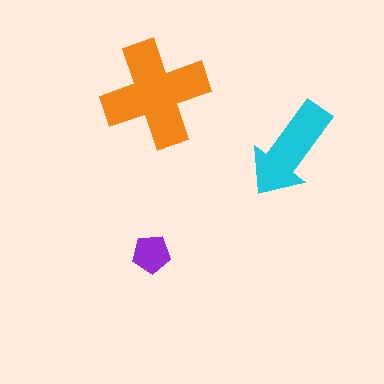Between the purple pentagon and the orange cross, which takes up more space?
The orange cross.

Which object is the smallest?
The purple pentagon.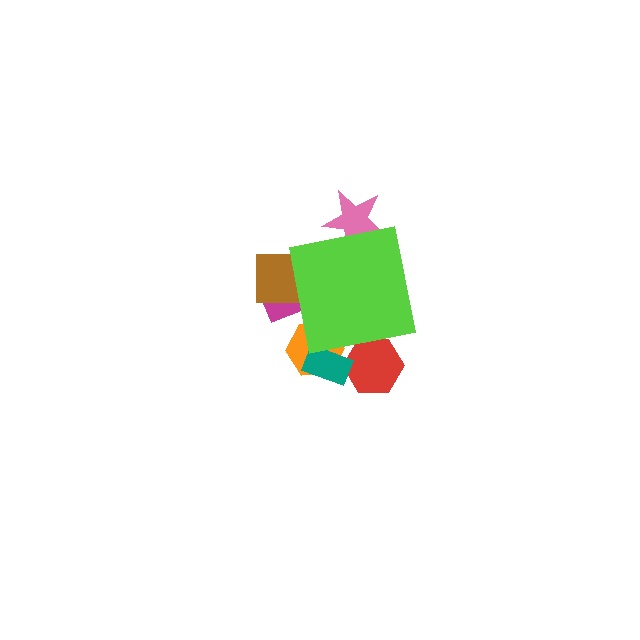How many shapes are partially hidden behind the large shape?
6 shapes are partially hidden.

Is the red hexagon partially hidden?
Yes, the red hexagon is partially hidden behind the lime square.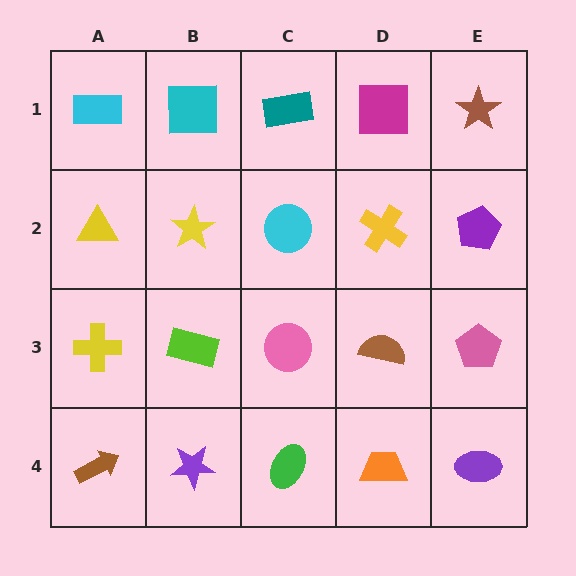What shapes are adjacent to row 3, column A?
A yellow triangle (row 2, column A), a brown arrow (row 4, column A), a lime rectangle (row 3, column B).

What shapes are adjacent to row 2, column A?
A cyan rectangle (row 1, column A), a yellow cross (row 3, column A), a yellow star (row 2, column B).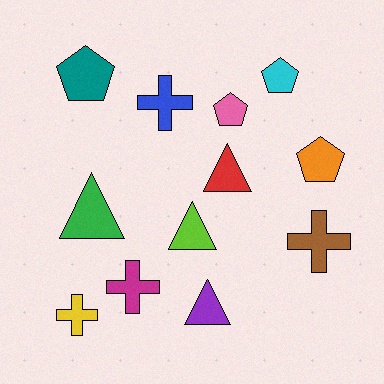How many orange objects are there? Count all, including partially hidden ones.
There is 1 orange object.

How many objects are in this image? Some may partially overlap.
There are 12 objects.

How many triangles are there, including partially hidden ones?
There are 4 triangles.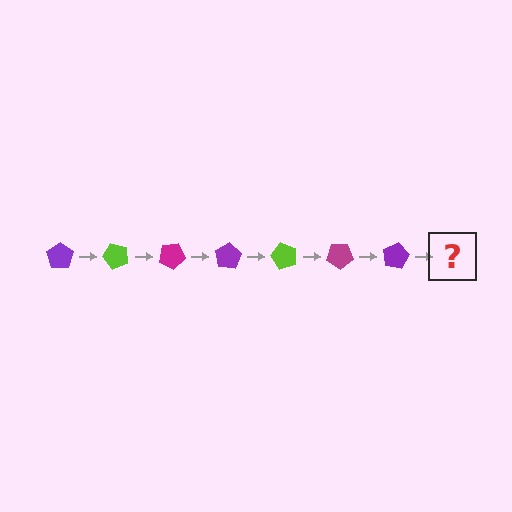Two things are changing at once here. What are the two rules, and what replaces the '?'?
The two rules are that it rotates 50 degrees each step and the color cycles through purple, lime, and magenta. The '?' should be a lime pentagon, rotated 350 degrees from the start.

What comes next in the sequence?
The next element should be a lime pentagon, rotated 350 degrees from the start.